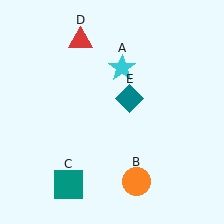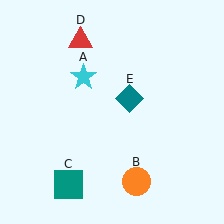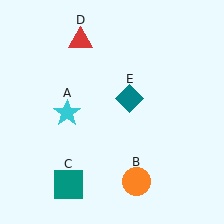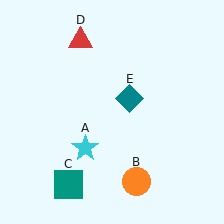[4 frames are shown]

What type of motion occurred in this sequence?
The cyan star (object A) rotated counterclockwise around the center of the scene.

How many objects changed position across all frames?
1 object changed position: cyan star (object A).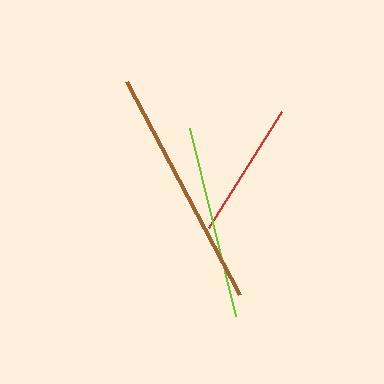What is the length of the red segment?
The red segment is approximately 137 pixels long.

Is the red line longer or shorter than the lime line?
The lime line is longer than the red line.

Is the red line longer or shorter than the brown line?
The brown line is longer than the red line.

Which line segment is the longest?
The brown line is the longest at approximately 241 pixels.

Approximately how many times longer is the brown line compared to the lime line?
The brown line is approximately 1.2 times the length of the lime line.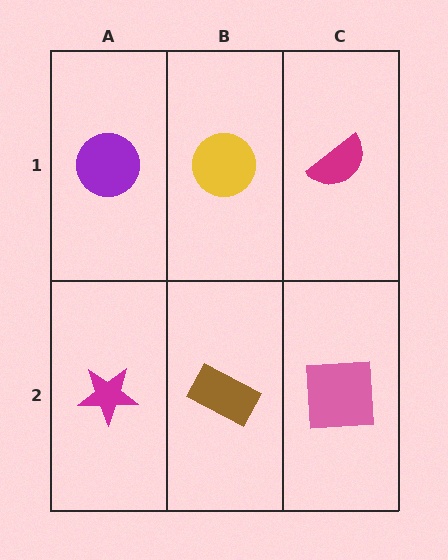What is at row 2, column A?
A magenta star.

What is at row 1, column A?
A purple circle.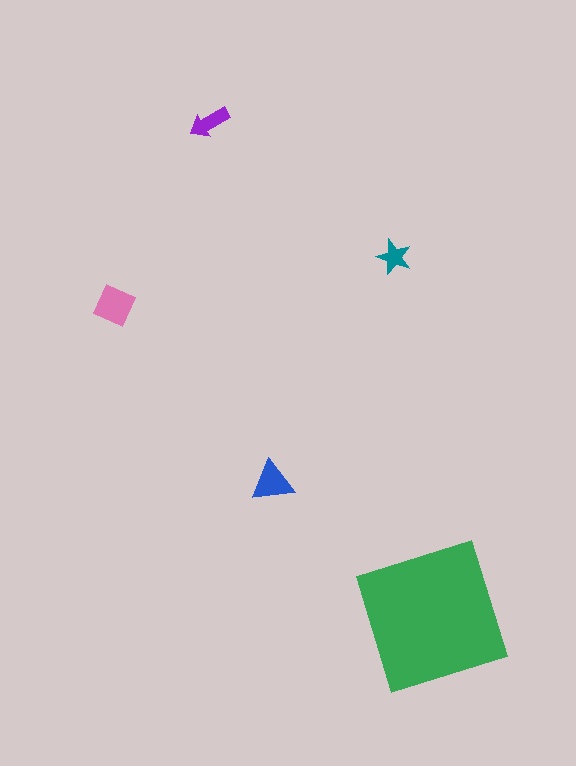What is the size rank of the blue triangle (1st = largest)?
3rd.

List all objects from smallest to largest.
The teal star, the purple arrow, the blue triangle, the pink diamond, the green square.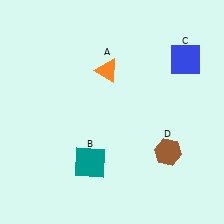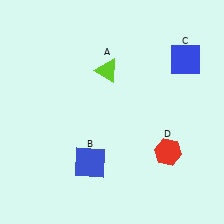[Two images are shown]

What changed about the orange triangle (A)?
In Image 1, A is orange. In Image 2, it changed to lime.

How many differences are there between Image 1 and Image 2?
There are 3 differences between the two images.